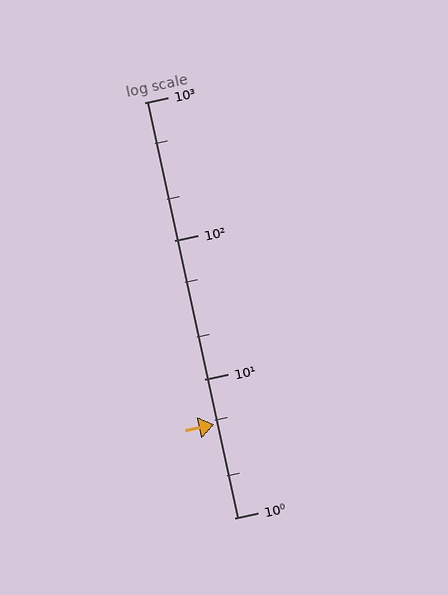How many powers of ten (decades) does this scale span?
The scale spans 3 decades, from 1 to 1000.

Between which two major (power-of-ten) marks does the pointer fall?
The pointer is between 1 and 10.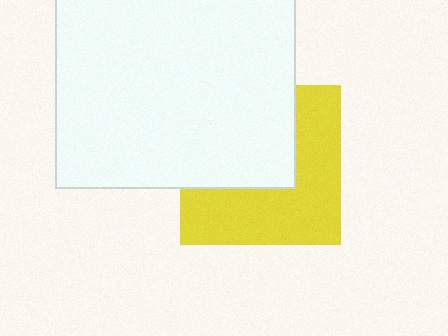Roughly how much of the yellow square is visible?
About half of it is visible (roughly 53%).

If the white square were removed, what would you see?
You would see the complete yellow square.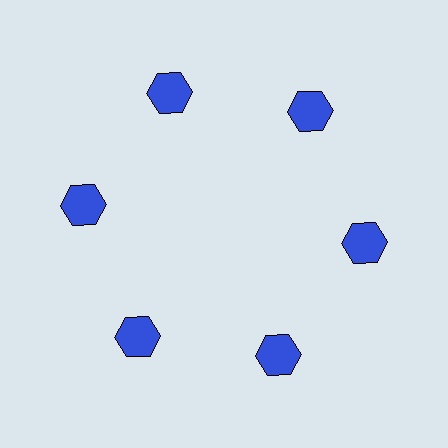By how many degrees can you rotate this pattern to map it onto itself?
The pattern maps onto itself every 60 degrees of rotation.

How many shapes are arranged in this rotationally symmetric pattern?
There are 6 shapes, arranged in 6 groups of 1.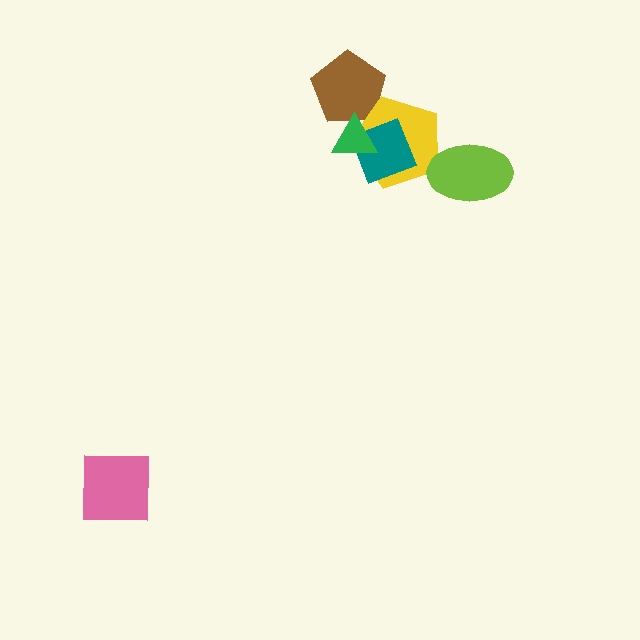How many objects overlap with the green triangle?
3 objects overlap with the green triangle.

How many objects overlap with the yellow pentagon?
4 objects overlap with the yellow pentagon.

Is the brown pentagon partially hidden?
Yes, it is partially covered by another shape.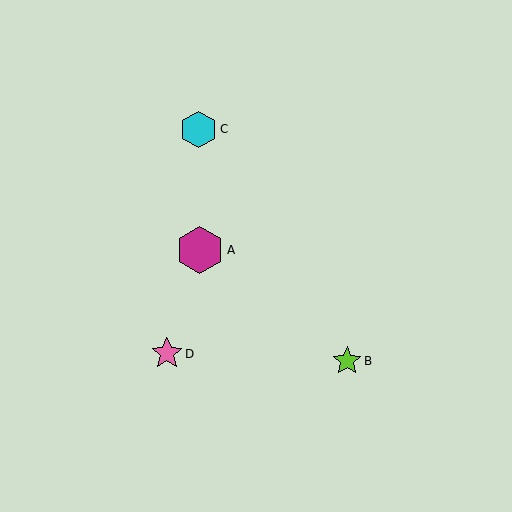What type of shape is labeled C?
Shape C is a cyan hexagon.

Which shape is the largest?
The magenta hexagon (labeled A) is the largest.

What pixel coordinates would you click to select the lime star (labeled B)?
Click at (347, 361) to select the lime star B.